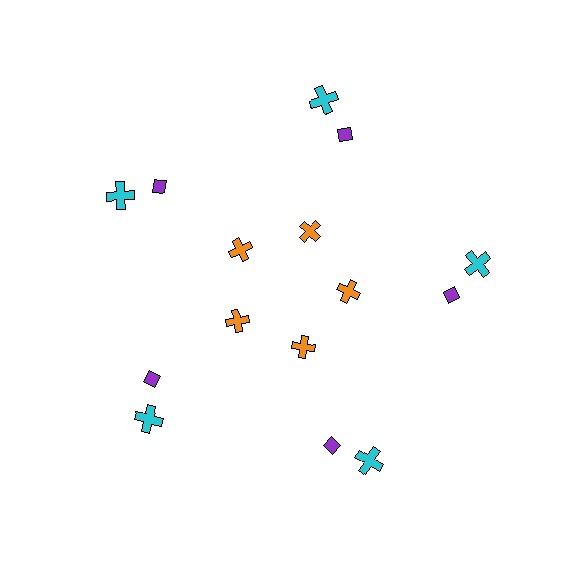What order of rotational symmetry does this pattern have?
This pattern has 5-fold rotational symmetry.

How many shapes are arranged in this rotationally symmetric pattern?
There are 15 shapes, arranged in 5 groups of 3.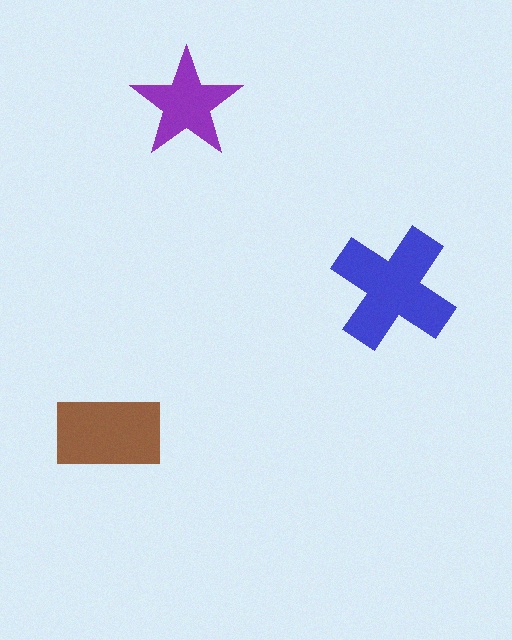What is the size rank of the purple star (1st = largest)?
3rd.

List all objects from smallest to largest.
The purple star, the brown rectangle, the blue cross.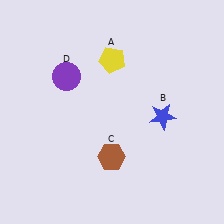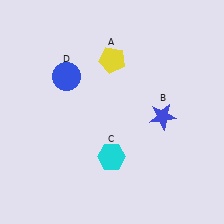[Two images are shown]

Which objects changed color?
C changed from brown to cyan. D changed from purple to blue.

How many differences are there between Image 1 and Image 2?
There are 2 differences between the two images.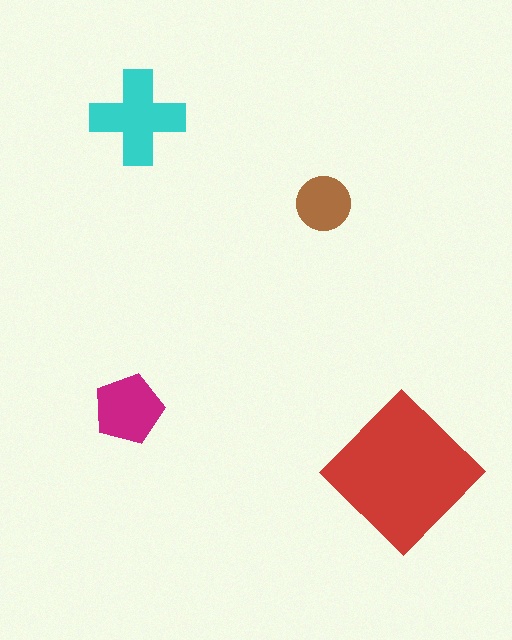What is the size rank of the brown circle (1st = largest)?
4th.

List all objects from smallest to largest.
The brown circle, the magenta pentagon, the cyan cross, the red diamond.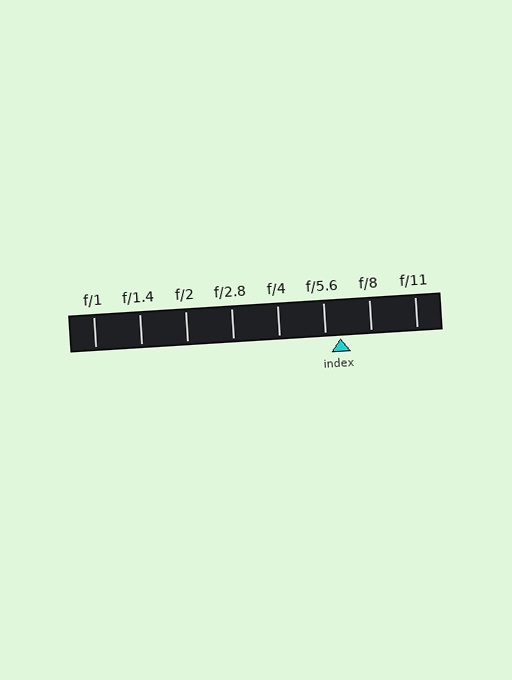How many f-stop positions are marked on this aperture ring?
There are 8 f-stop positions marked.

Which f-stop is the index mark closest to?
The index mark is closest to f/5.6.